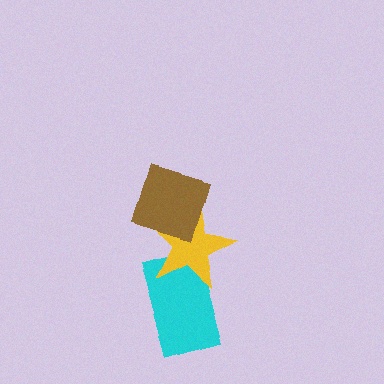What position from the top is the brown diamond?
The brown diamond is 1st from the top.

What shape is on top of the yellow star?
The brown diamond is on top of the yellow star.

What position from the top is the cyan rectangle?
The cyan rectangle is 3rd from the top.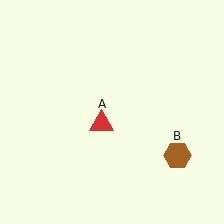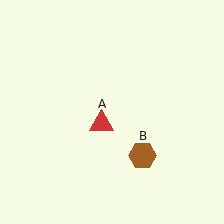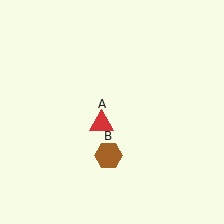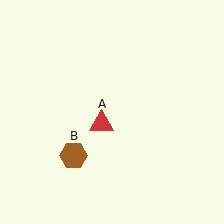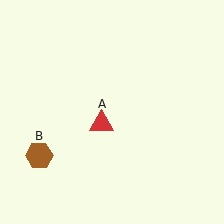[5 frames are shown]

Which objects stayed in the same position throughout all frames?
Red triangle (object A) remained stationary.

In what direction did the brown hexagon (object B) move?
The brown hexagon (object B) moved left.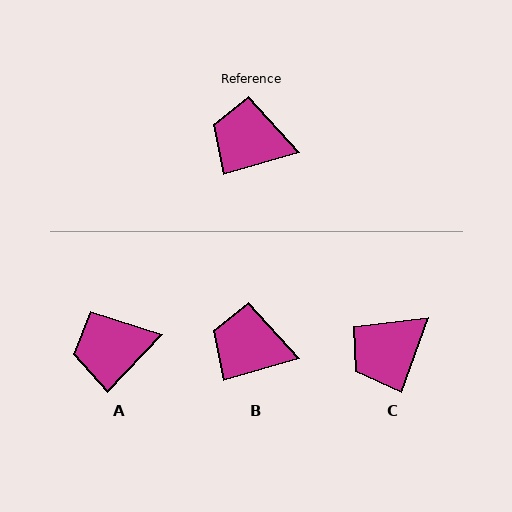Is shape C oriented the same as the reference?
No, it is off by about 54 degrees.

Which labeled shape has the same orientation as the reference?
B.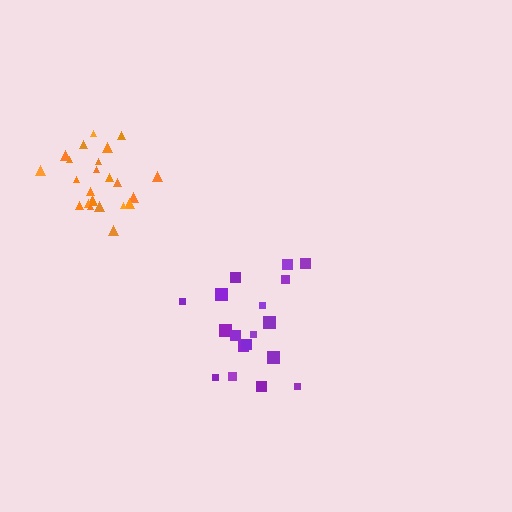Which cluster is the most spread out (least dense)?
Purple.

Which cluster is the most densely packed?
Orange.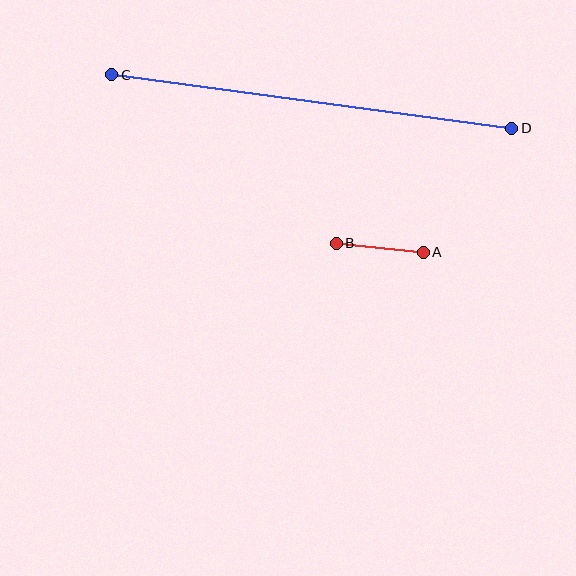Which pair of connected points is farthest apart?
Points C and D are farthest apart.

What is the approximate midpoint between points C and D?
The midpoint is at approximately (312, 101) pixels.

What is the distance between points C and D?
The distance is approximately 403 pixels.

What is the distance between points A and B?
The distance is approximately 88 pixels.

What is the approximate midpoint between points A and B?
The midpoint is at approximately (380, 248) pixels.